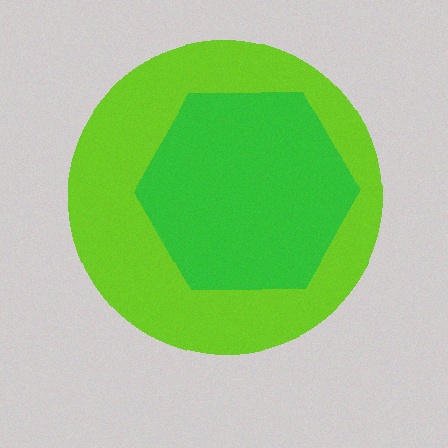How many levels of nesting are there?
2.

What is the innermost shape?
The green hexagon.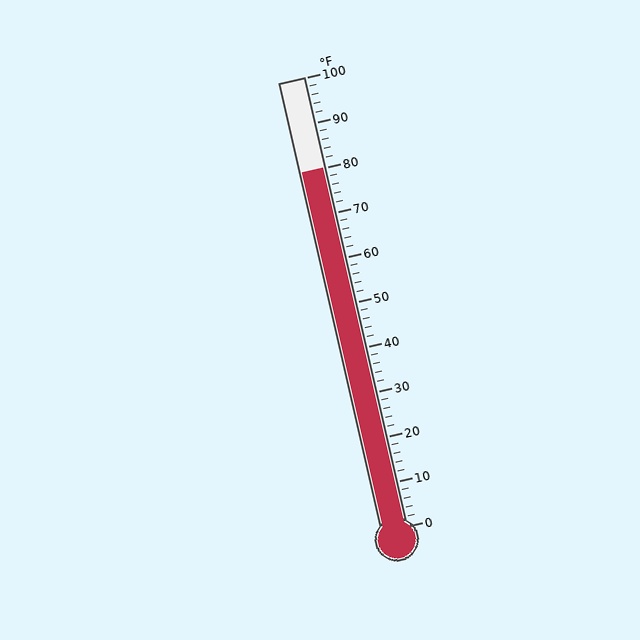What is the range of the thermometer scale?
The thermometer scale ranges from 0°F to 100°F.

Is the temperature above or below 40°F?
The temperature is above 40°F.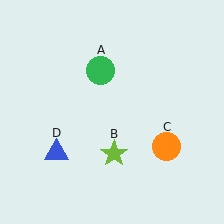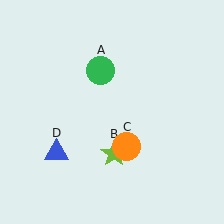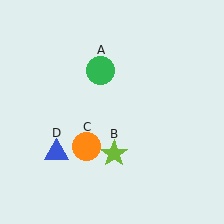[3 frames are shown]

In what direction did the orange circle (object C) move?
The orange circle (object C) moved left.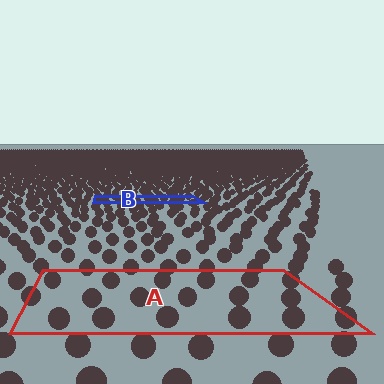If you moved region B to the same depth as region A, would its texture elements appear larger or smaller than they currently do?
They would appear larger. At a closer depth, the same texture elements are projected at a bigger on-screen size.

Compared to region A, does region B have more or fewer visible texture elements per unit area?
Region B has more texture elements per unit area — they are packed more densely because it is farther away.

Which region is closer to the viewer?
Region A is closer. The texture elements there are larger and more spread out.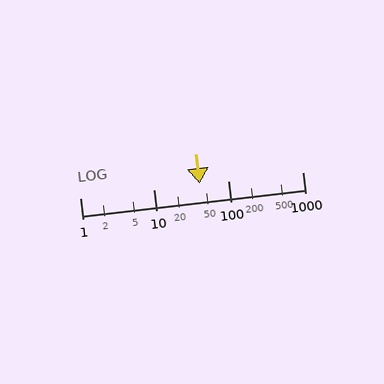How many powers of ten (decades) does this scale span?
The scale spans 3 decades, from 1 to 1000.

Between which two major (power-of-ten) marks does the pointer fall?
The pointer is between 10 and 100.